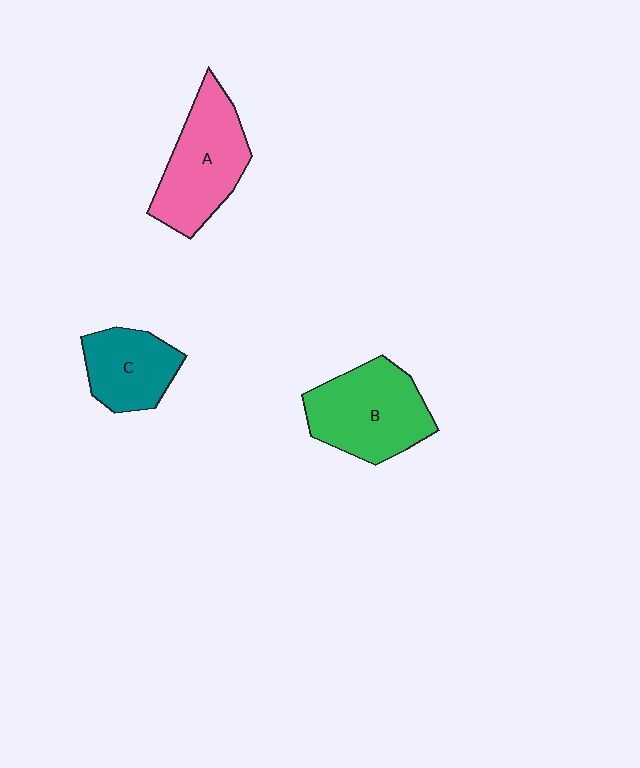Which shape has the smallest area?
Shape C (teal).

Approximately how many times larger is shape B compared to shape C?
Approximately 1.5 times.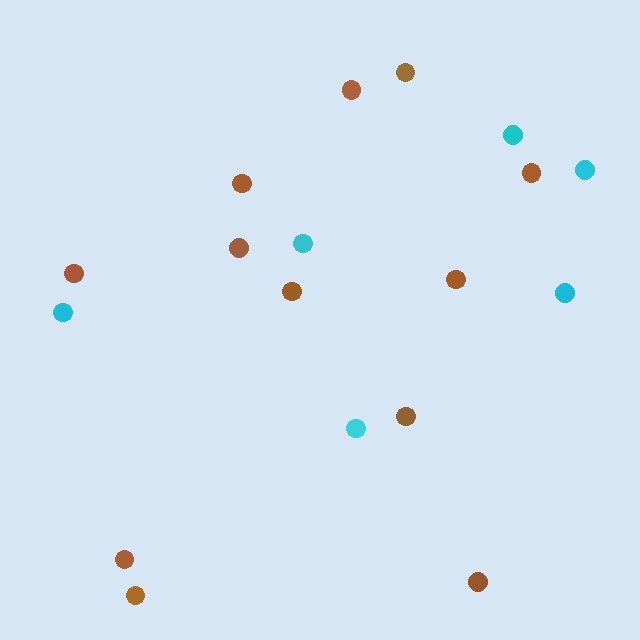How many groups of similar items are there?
There are 2 groups: one group of brown circles (12) and one group of cyan circles (6).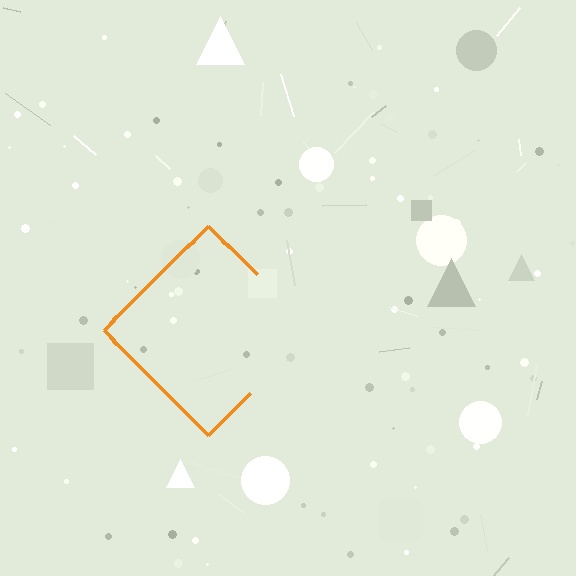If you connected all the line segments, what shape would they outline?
They would outline a diamond.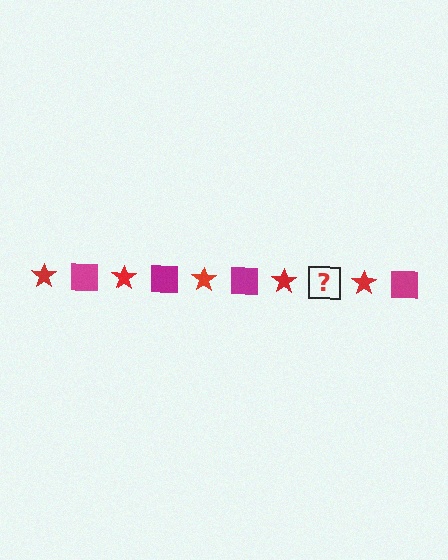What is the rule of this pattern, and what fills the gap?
The rule is that the pattern alternates between red star and magenta square. The gap should be filled with a magenta square.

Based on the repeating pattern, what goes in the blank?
The blank should be a magenta square.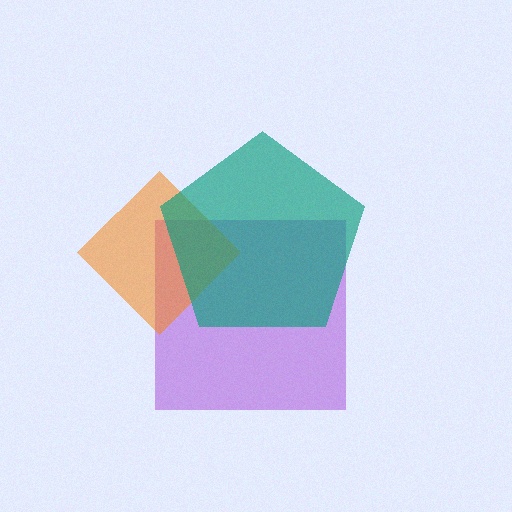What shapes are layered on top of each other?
The layered shapes are: a purple square, an orange diamond, a teal pentagon.